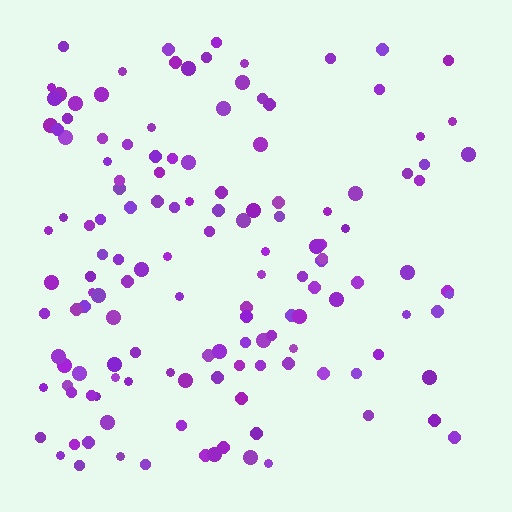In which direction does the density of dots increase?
From right to left, with the left side densest.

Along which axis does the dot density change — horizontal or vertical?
Horizontal.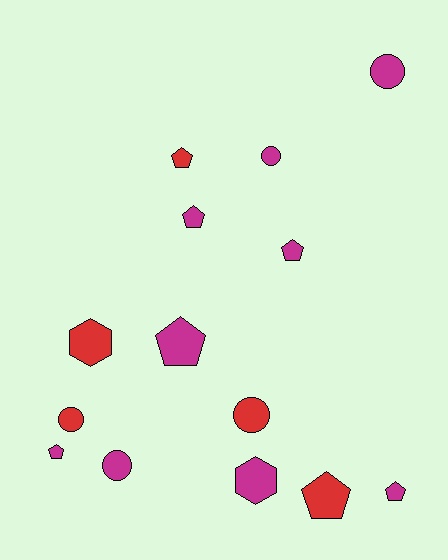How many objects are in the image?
There are 14 objects.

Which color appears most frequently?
Magenta, with 9 objects.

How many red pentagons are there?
There are 2 red pentagons.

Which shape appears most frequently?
Pentagon, with 7 objects.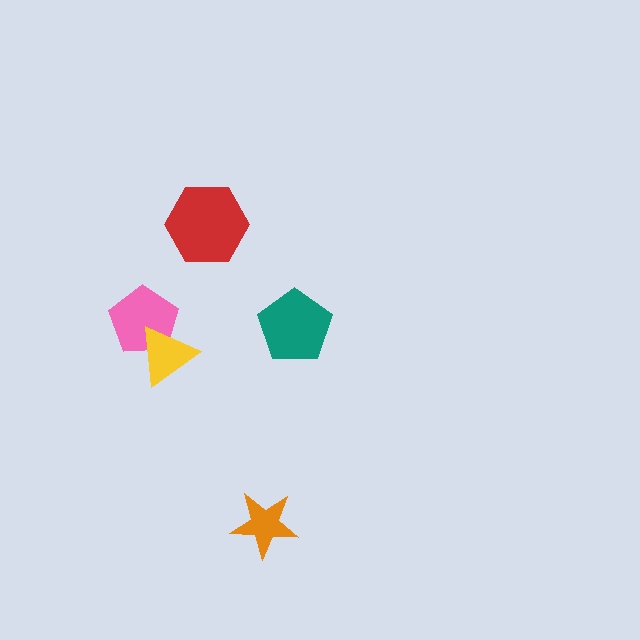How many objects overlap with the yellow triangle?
1 object overlaps with the yellow triangle.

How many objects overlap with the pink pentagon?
1 object overlaps with the pink pentagon.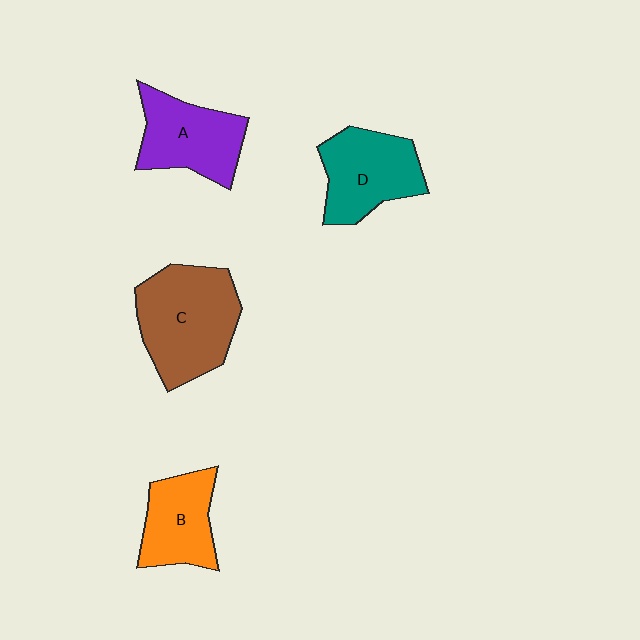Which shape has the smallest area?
Shape B (orange).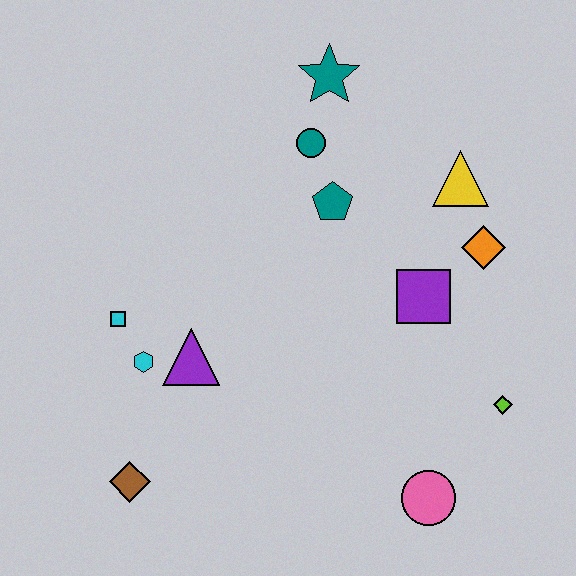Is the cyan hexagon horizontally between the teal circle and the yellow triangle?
No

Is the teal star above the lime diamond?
Yes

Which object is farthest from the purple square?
The brown diamond is farthest from the purple square.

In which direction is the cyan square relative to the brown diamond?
The cyan square is above the brown diamond.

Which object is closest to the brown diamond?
The cyan hexagon is closest to the brown diamond.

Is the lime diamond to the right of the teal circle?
Yes